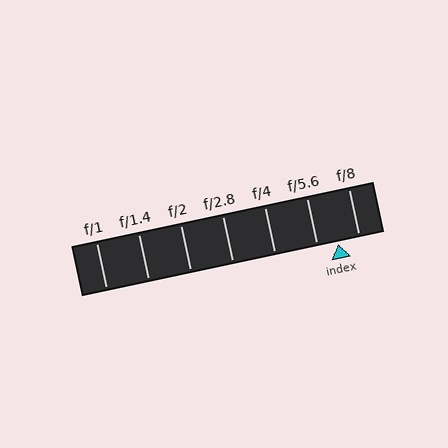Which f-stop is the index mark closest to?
The index mark is closest to f/8.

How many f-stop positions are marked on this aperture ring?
There are 7 f-stop positions marked.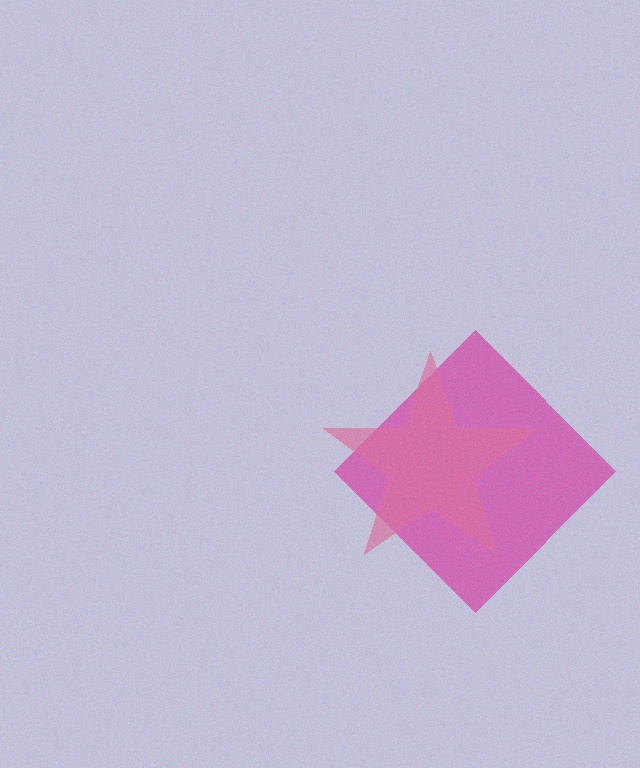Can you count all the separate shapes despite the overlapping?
Yes, there are 2 separate shapes.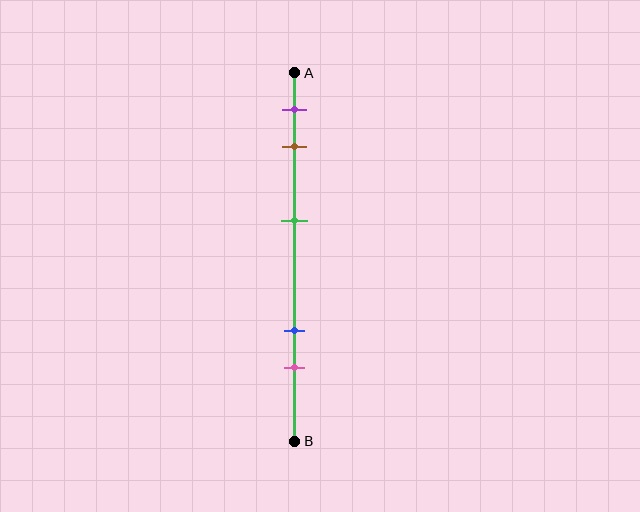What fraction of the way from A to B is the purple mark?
The purple mark is approximately 10% (0.1) of the way from A to B.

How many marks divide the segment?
There are 5 marks dividing the segment.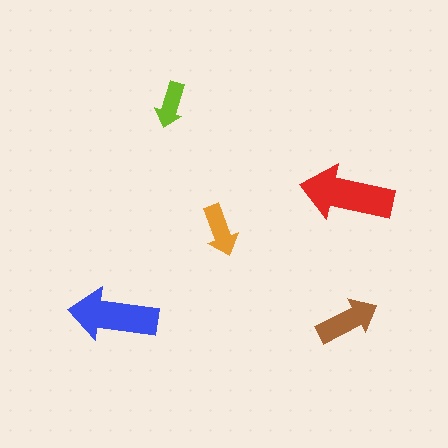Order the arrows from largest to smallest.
the red one, the blue one, the brown one, the orange one, the lime one.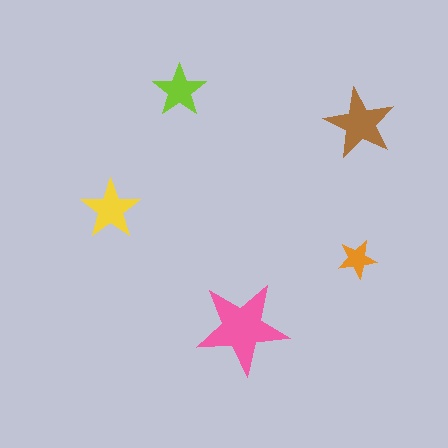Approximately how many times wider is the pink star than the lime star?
About 1.5 times wider.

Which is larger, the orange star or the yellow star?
The yellow one.